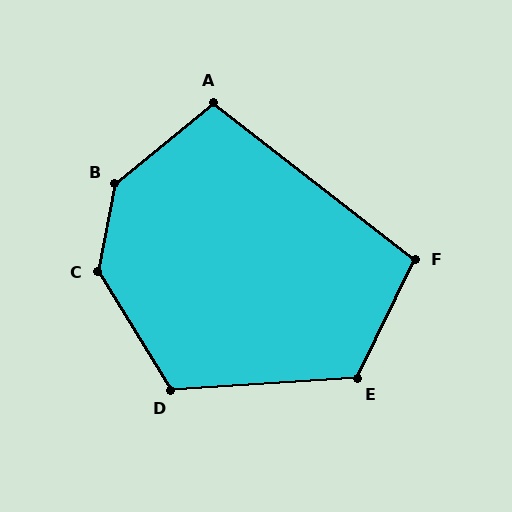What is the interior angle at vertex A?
Approximately 103 degrees (obtuse).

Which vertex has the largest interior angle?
B, at approximately 140 degrees.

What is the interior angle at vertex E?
Approximately 119 degrees (obtuse).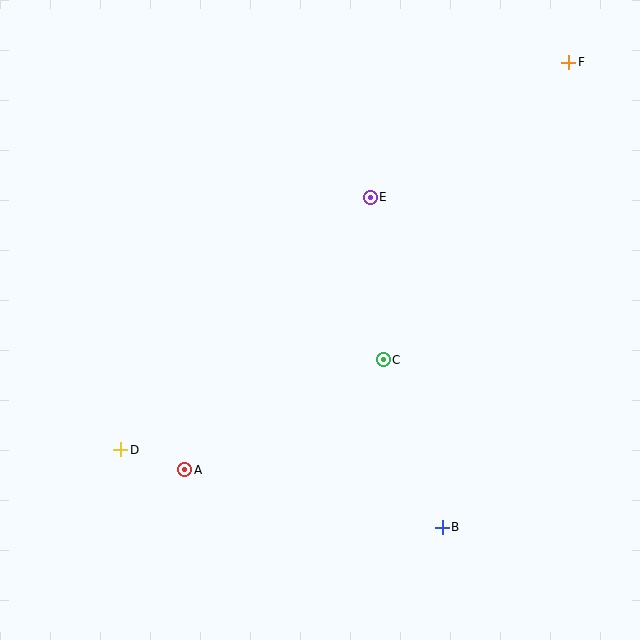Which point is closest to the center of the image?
Point C at (383, 360) is closest to the center.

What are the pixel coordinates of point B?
Point B is at (442, 527).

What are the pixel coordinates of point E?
Point E is at (370, 197).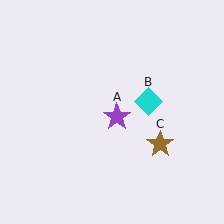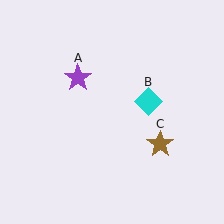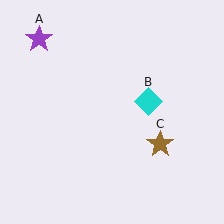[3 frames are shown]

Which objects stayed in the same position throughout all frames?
Cyan diamond (object B) and brown star (object C) remained stationary.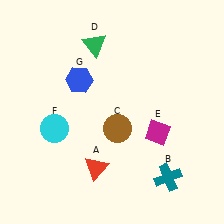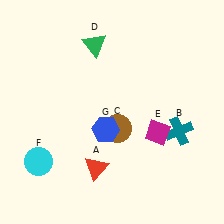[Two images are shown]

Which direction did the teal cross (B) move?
The teal cross (B) moved up.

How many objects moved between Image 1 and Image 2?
3 objects moved between the two images.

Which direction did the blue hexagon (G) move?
The blue hexagon (G) moved down.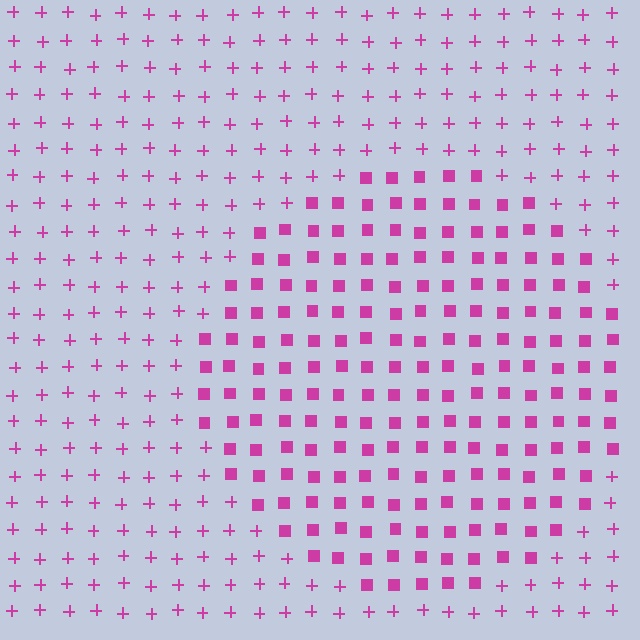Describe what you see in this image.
The image is filled with small magenta elements arranged in a uniform grid. A circle-shaped region contains squares, while the surrounding area contains plus signs. The boundary is defined purely by the change in element shape.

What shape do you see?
I see a circle.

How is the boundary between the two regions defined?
The boundary is defined by a change in element shape: squares inside vs. plus signs outside. All elements share the same color and spacing.